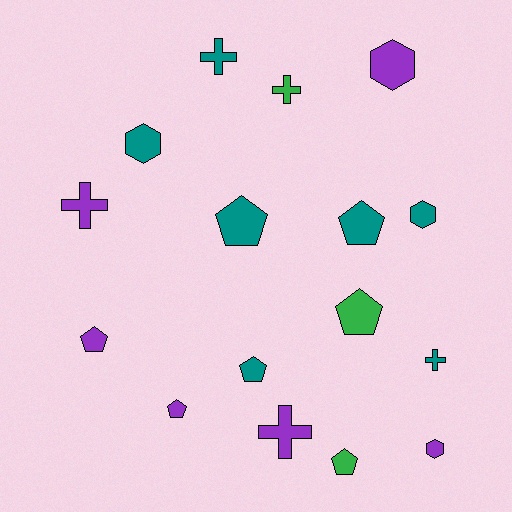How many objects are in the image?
There are 16 objects.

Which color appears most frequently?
Teal, with 7 objects.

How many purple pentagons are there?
There are 2 purple pentagons.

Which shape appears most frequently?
Pentagon, with 7 objects.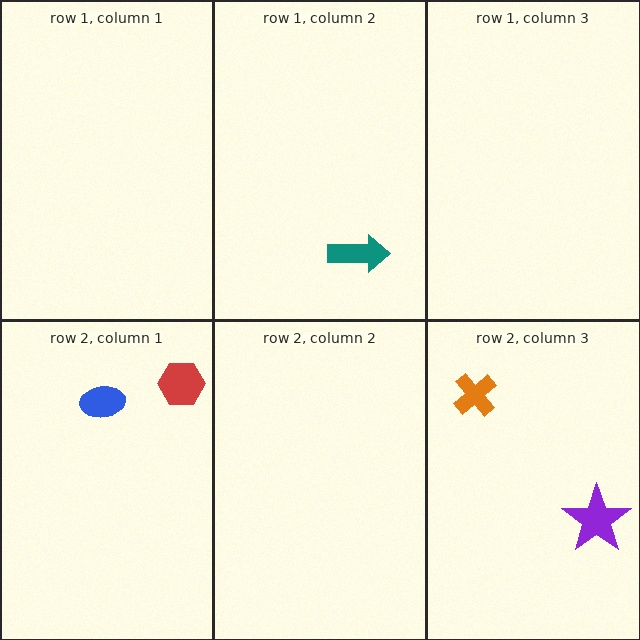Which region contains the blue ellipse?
The row 2, column 1 region.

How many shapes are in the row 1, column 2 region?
1.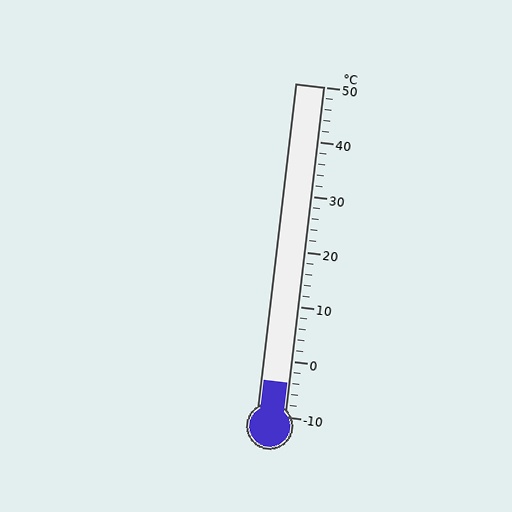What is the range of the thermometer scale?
The thermometer scale ranges from -10°C to 50°C.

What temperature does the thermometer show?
The thermometer shows approximately -4°C.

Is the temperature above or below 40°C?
The temperature is below 40°C.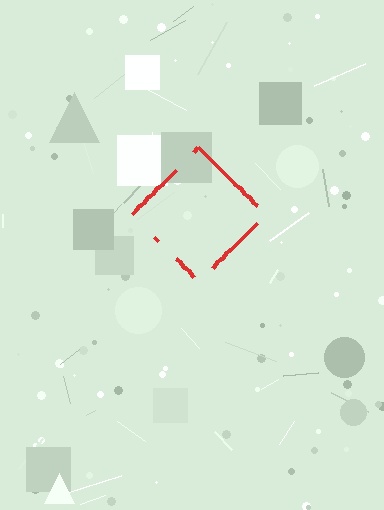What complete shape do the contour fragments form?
The contour fragments form a diamond.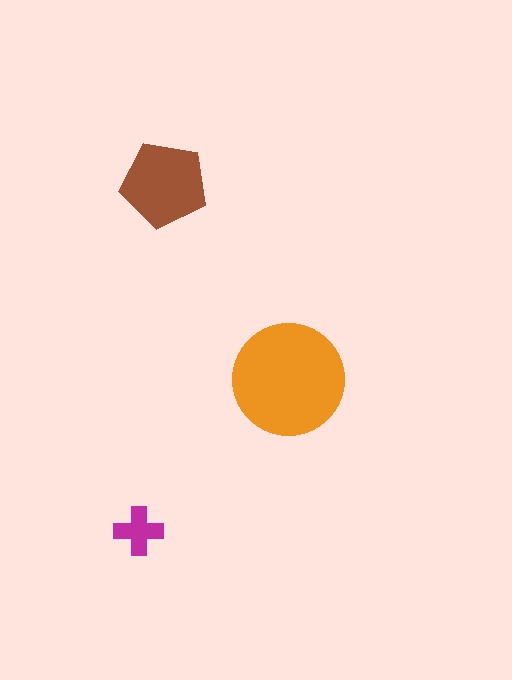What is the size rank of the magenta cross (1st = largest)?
3rd.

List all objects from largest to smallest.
The orange circle, the brown pentagon, the magenta cross.